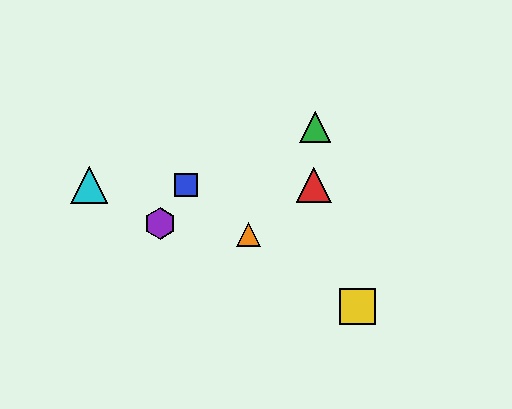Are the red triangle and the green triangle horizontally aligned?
No, the red triangle is at y≈185 and the green triangle is at y≈127.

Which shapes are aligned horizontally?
The red triangle, the blue square, the cyan triangle are aligned horizontally.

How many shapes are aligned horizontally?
3 shapes (the red triangle, the blue square, the cyan triangle) are aligned horizontally.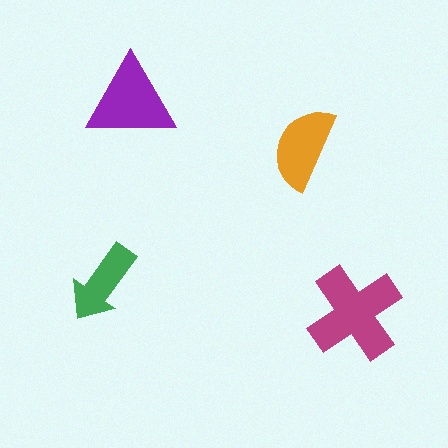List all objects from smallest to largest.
The green arrow, the orange semicircle, the purple triangle, the magenta cross.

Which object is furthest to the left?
The green arrow is leftmost.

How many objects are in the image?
There are 4 objects in the image.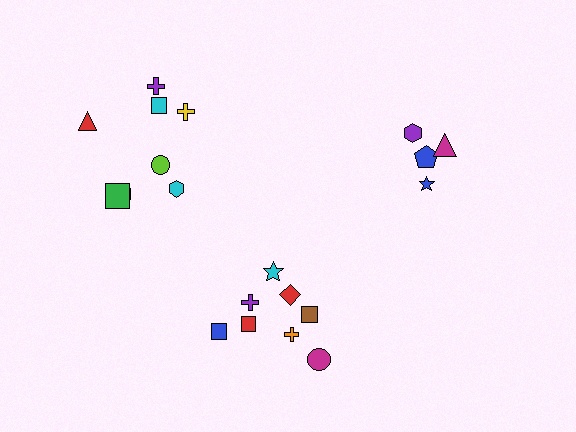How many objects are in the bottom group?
There are 8 objects.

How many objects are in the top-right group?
There are 4 objects.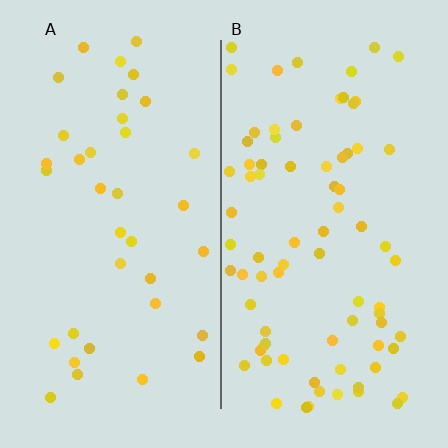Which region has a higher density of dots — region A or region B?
B (the right).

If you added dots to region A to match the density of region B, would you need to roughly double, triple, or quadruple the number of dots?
Approximately double.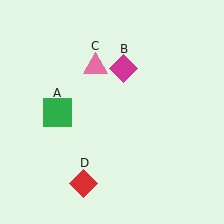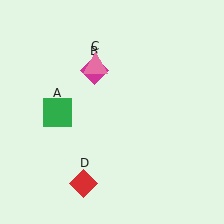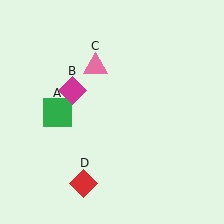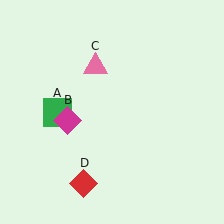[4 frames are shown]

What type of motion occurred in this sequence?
The magenta diamond (object B) rotated counterclockwise around the center of the scene.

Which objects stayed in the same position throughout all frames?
Green square (object A) and pink triangle (object C) and red diamond (object D) remained stationary.